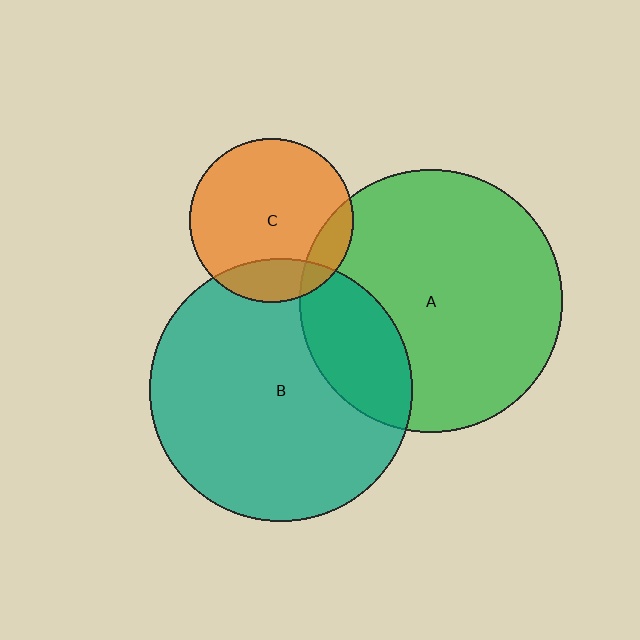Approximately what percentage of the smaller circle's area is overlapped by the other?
Approximately 25%.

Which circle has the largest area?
Circle B (teal).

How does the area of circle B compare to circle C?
Approximately 2.6 times.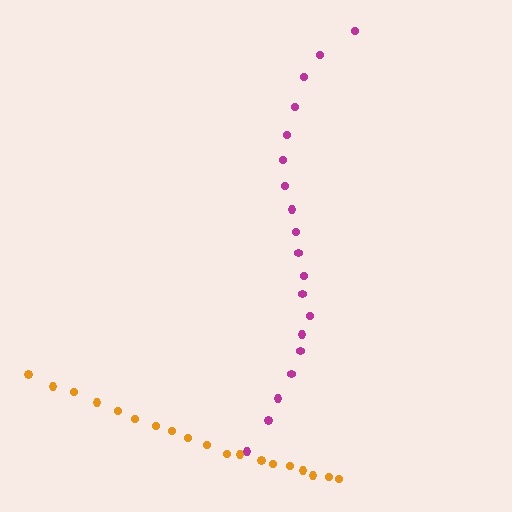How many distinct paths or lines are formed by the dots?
There are 2 distinct paths.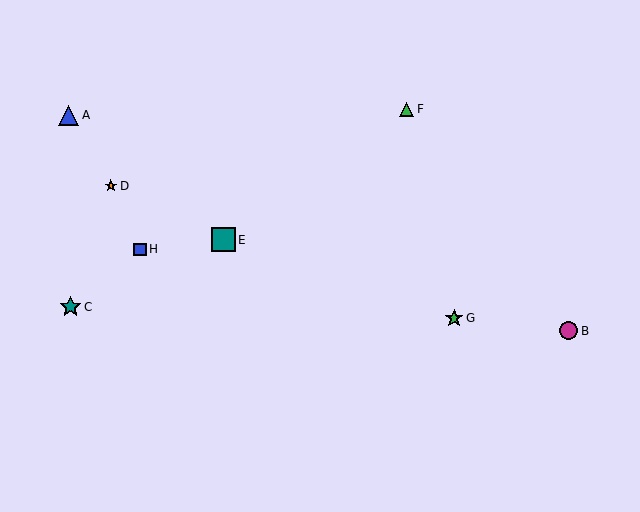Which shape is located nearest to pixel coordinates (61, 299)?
The teal star (labeled C) at (70, 307) is nearest to that location.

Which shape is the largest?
The teal square (labeled E) is the largest.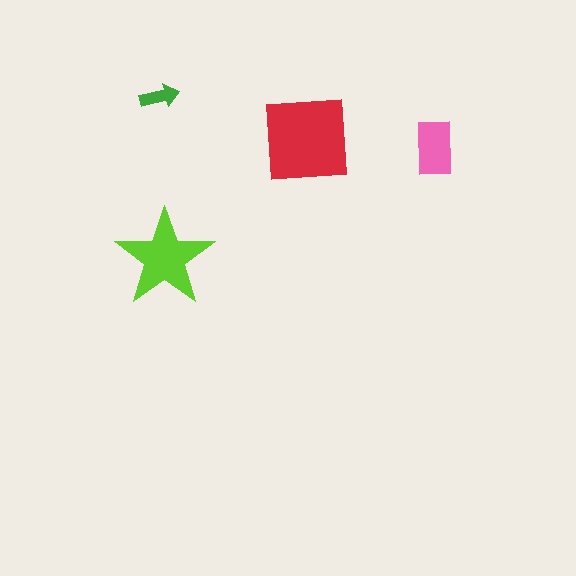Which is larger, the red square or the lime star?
The red square.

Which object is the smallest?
The green arrow.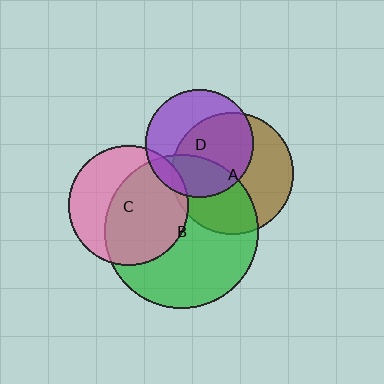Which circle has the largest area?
Circle B (green).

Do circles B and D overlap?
Yes.